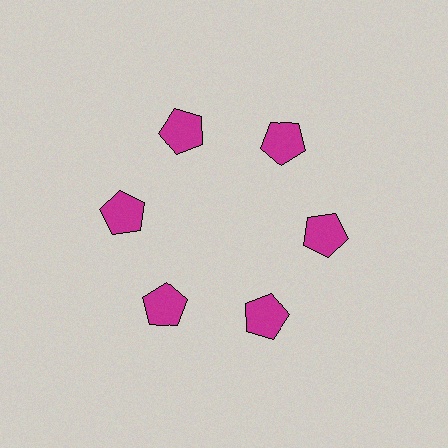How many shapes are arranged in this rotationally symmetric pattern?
There are 6 shapes, arranged in 6 groups of 1.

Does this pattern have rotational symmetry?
Yes, this pattern has 6-fold rotational symmetry. It looks the same after rotating 60 degrees around the center.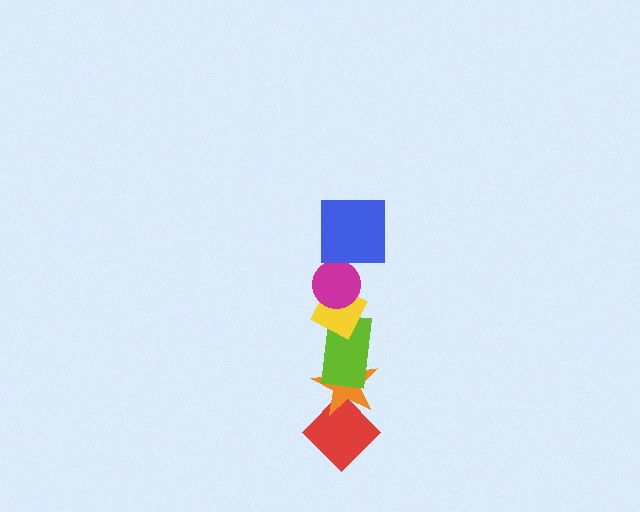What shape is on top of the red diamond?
The orange star is on top of the red diamond.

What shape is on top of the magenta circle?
The blue square is on top of the magenta circle.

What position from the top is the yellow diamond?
The yellow diamond is 3rd from the top.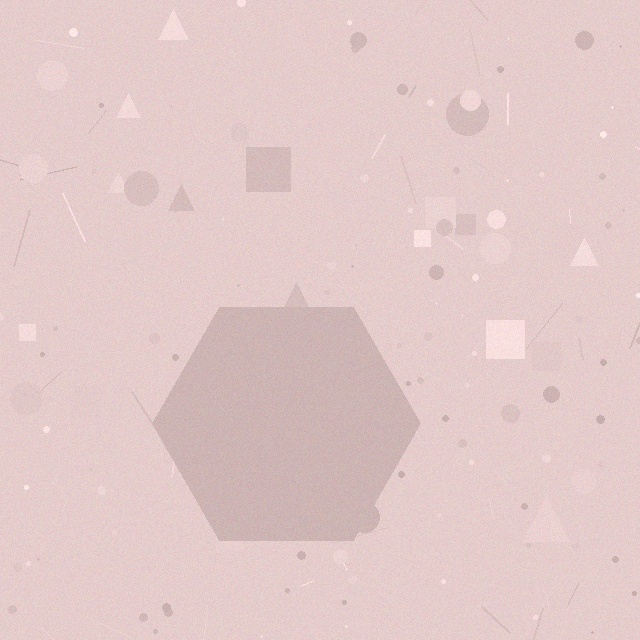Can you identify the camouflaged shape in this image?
The camouflaged shape is a hexagon.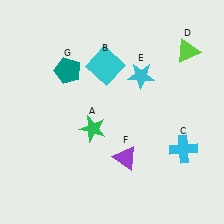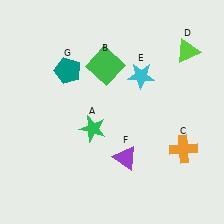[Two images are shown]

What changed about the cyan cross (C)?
In Image 1, C is cyan. In Image 2, it changed to orange.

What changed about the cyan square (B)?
In Image 1, B is cyan. In Image 2, it changed to green.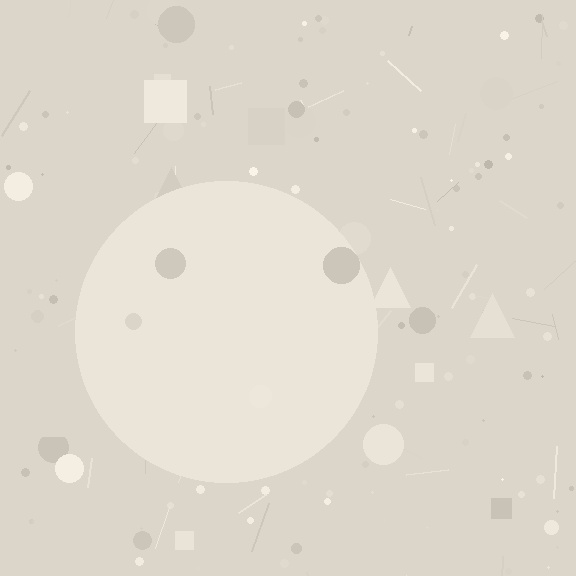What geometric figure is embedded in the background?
A circle is embedded in the background.